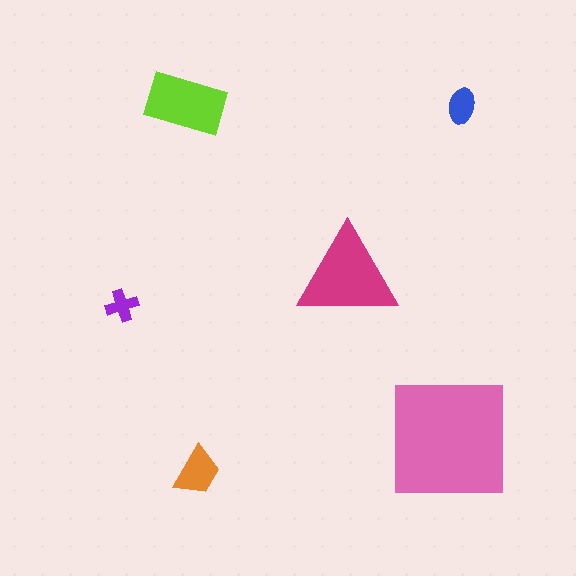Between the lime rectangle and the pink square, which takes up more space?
The pink square.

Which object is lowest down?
The orange trapezoid is bottommost.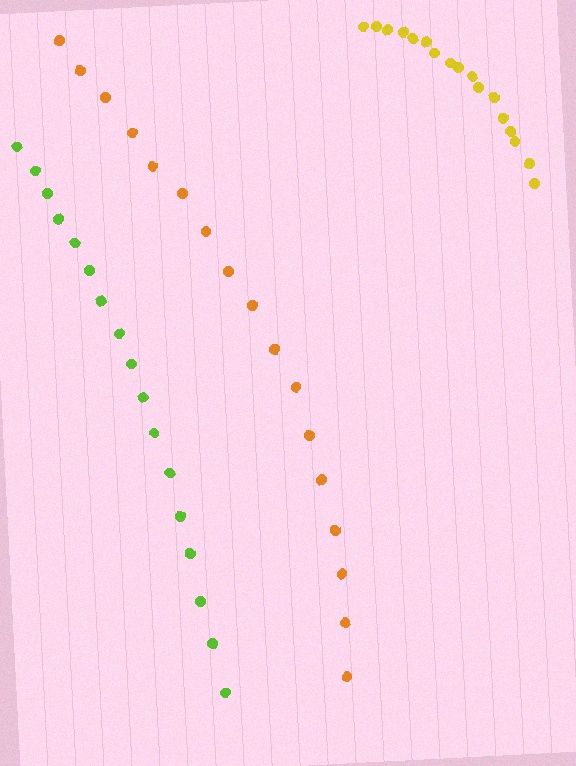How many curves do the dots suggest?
There are 3 distinct paths.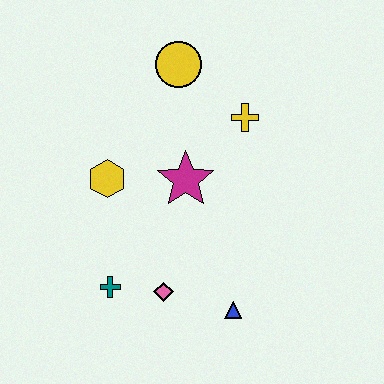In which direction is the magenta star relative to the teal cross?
The magenta star is above the teal cross.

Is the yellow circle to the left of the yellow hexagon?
No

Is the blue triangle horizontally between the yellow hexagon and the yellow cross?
Yes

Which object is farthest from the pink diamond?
The yellow circle is farthest from the pink diamond.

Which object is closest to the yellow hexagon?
The magenta star is closest to the yellow hexagon.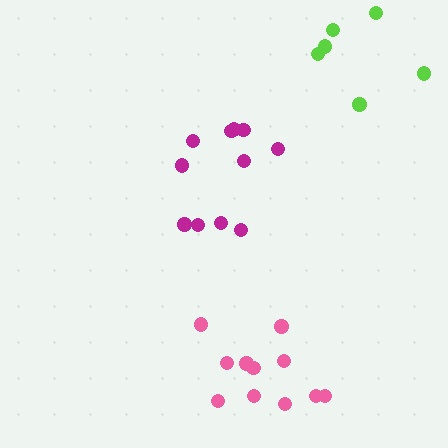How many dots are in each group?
Group 1: 11 dots, Group 2: 6 dots, Group 3: 11 dots (28 total).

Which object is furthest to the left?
The magenta cluster is leftmost.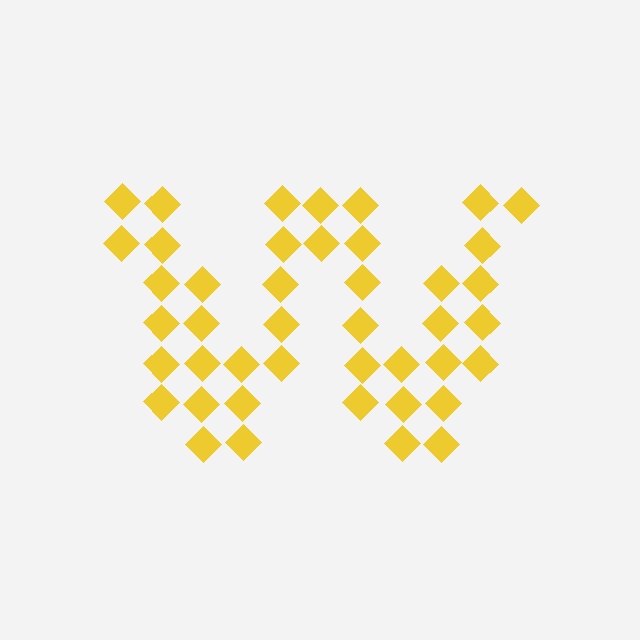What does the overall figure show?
The overall figure shows the letter W.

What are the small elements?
The small elements are diamonds.